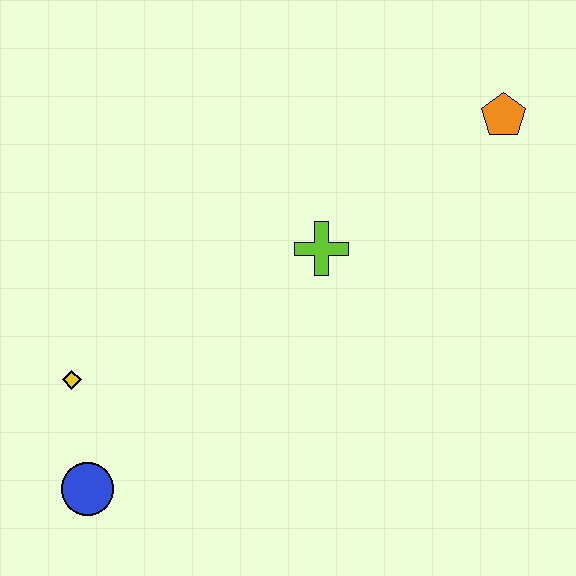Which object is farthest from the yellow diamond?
The orange pentagon is farthest from the yellow diamond.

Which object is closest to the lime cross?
The orange pentagon is closest to the lime cross.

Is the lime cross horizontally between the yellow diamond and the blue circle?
No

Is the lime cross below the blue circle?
No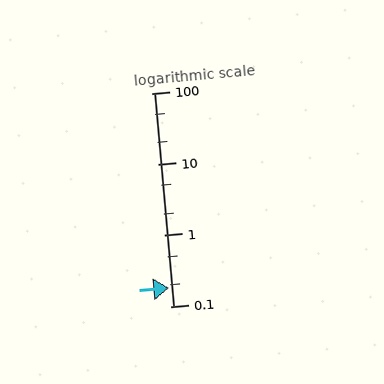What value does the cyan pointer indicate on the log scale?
The pointer indicates approximately 0.18.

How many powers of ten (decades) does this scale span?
The scale spans 3 decades, from 0.1 to 100.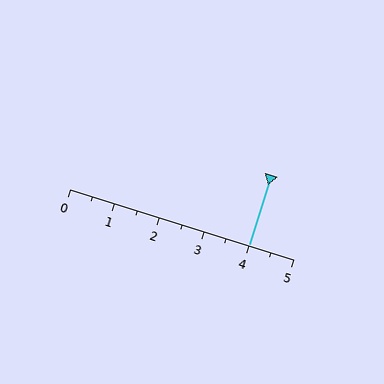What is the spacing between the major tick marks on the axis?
The major ticks are spaced 1 apart.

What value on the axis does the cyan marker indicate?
The marker indicates approximately 4.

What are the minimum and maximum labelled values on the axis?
The axis runs from 0 to 5.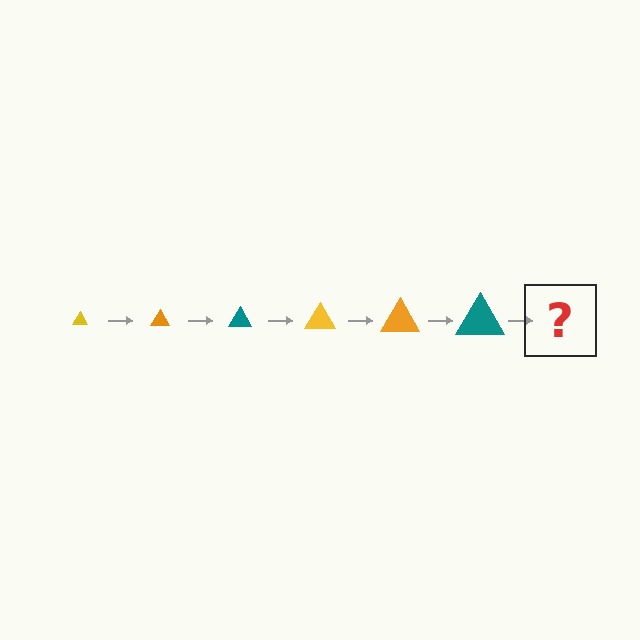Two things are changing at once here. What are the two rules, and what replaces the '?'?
The two rules are that the triangle grows larger each step and the color cycles through yellow, orange, and teal. The '?' should be a yellow triangle, larger than the previous one.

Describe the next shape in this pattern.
It should be a yellow triangle, larger than the previous one.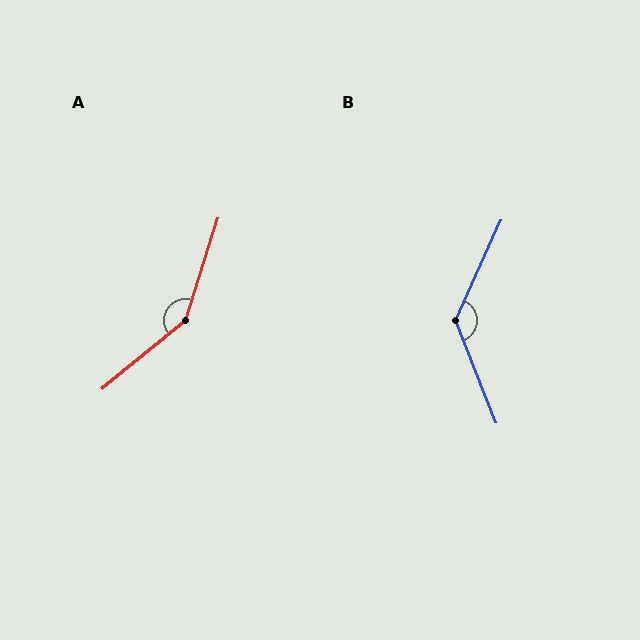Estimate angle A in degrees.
Approximately 147 degrees.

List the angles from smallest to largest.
B (134°), A (147°).